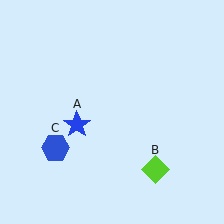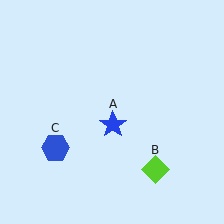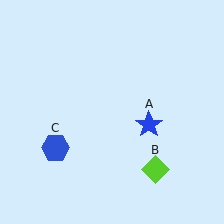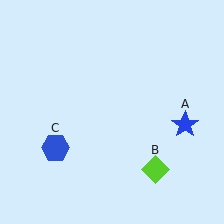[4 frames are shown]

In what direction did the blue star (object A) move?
The blue star (object A) moved right.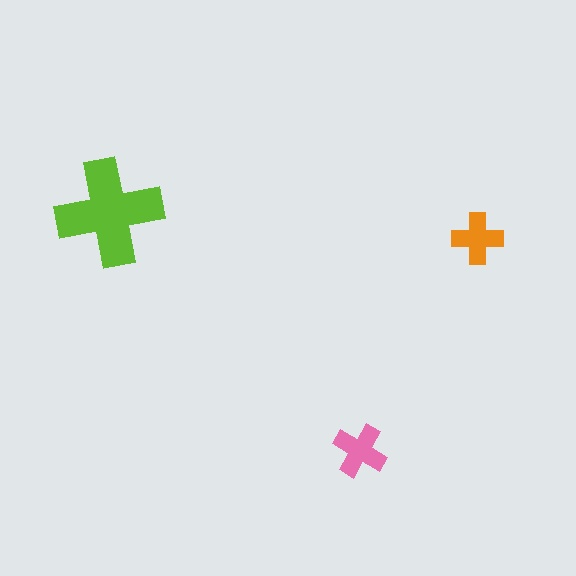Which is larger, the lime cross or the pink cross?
The lime one.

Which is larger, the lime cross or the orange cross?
The lime one.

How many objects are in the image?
There are 3 objects in the image.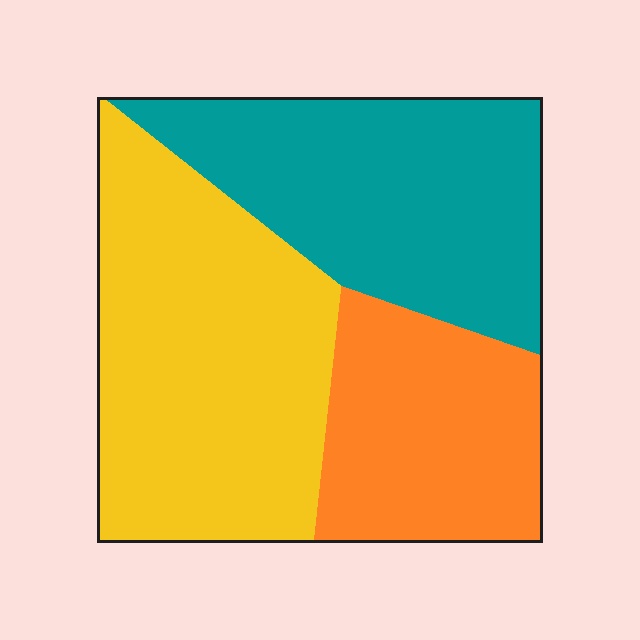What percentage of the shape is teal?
Teal takes up about one third (1/3) of the shape.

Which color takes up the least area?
Orange, at roughly 25%.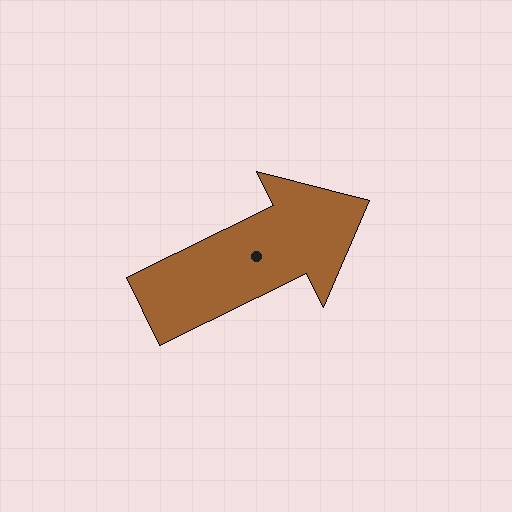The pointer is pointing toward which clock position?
Roughly 2 o'clock.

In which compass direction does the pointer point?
Northeast.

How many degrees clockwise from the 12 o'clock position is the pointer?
Approximately 64 degrees.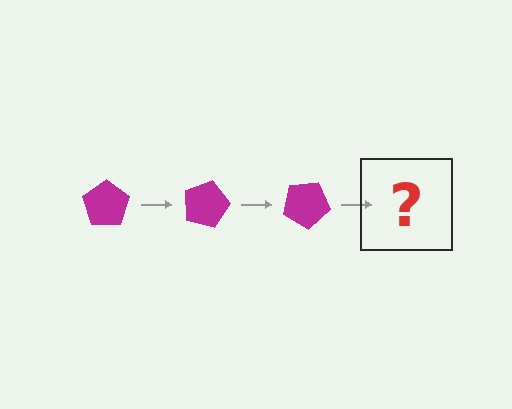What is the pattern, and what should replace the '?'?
The pattern is that the pentagon rotates 15 degrees each step. The '?' should be a magenta pentagon rotated 45 degrees.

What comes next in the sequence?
The next element should be a magenta pentagon rotated 45 degrees.